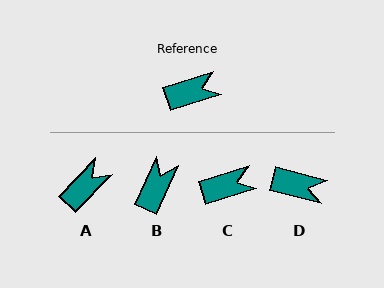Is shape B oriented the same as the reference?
No, it is off by about 49 degrees.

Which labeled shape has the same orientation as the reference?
C.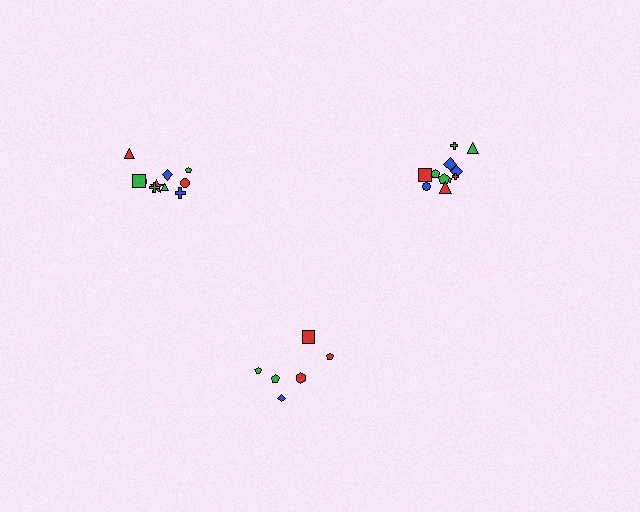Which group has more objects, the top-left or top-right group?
The top-right group.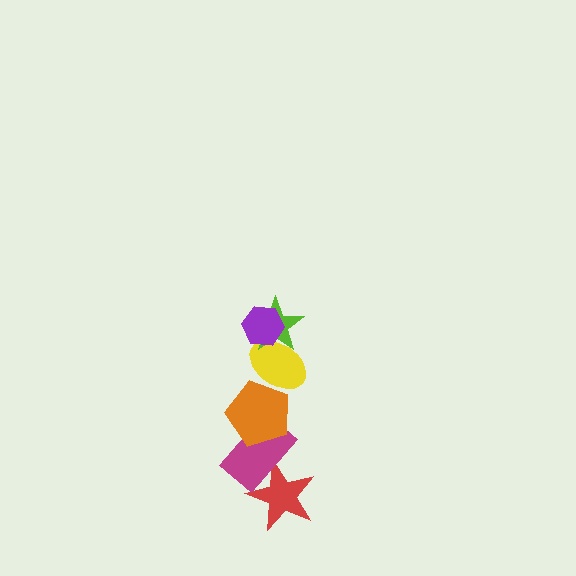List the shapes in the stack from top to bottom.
From top to bottom: the purple hexagon, the lime star, the yellow ellipse, the orange pentagon, the magenta rectangle, the red star.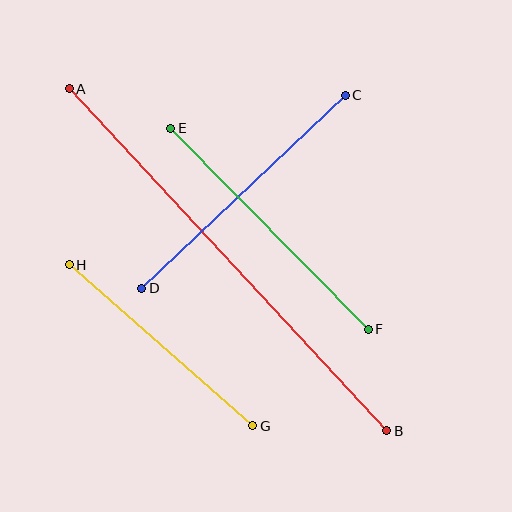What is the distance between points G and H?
The distance is approximately 244 pixels.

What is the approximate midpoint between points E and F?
The midpoint is at approximately (269, 229) pixels.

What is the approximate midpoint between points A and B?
The midpoint is at approximately (228, 260) pixels.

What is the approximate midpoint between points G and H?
The midpoint is at approximately (161, 345) pixels.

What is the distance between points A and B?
The distance is approximately 467 pixels.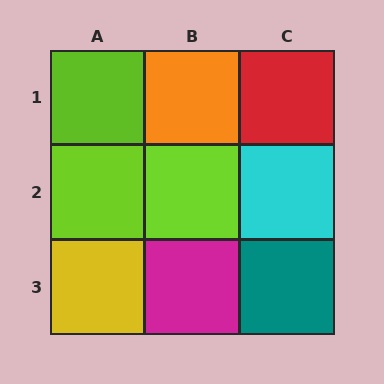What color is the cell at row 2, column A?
Lime.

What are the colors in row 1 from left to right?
Lime, orange, red.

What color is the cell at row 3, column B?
Magenta.